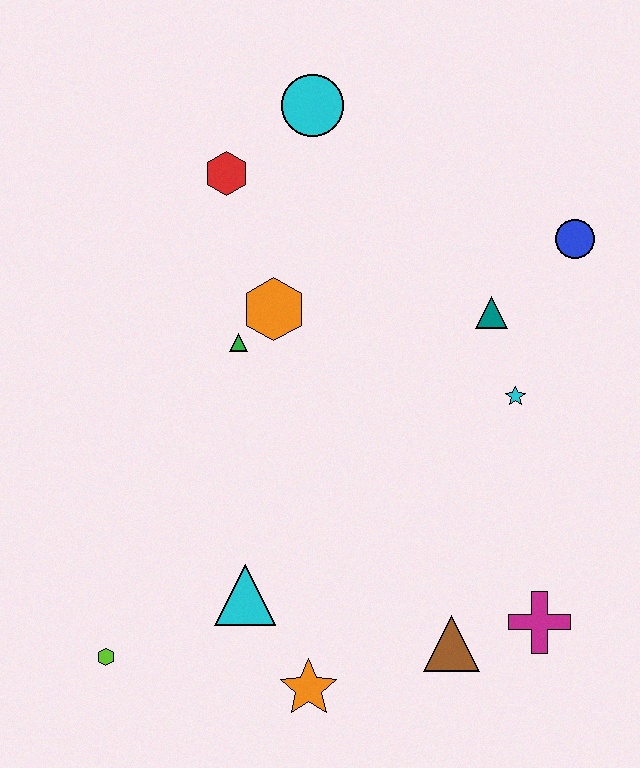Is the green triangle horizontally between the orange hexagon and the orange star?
No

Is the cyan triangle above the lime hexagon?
Yes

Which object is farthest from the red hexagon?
The magenta cross is farthest from the red hexagon.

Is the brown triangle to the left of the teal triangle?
Yes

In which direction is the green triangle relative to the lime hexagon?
The green triangle is above the lime hexagon.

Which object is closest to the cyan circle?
The red hexagon is closest to the cyan circle.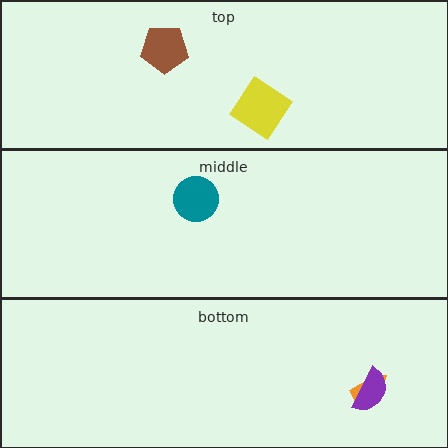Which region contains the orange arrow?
The bottom region.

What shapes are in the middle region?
The teal circle.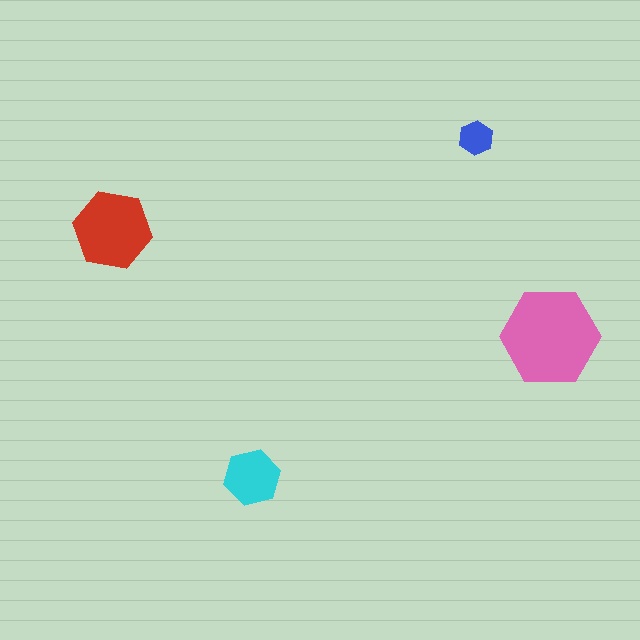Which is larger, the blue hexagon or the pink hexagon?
The pink one.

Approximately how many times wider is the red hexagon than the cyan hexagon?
About 1.5 times wider.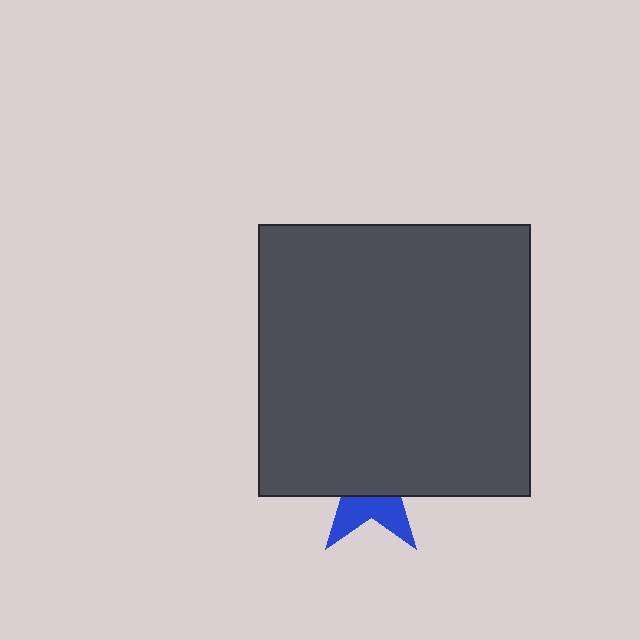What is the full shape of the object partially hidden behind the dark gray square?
The partially hidden object is a blue star.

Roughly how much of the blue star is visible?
A small part of it is visible (roughly 35%).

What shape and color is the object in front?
The object in front is a dark gray square.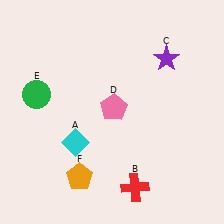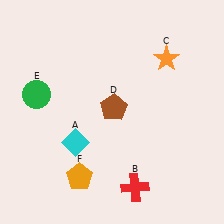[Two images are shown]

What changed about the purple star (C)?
In Image 1, C is purple. In Image 2, it changed to orange.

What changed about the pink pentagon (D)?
In Image 1, D is pink. In Image 2, it changed to brown.